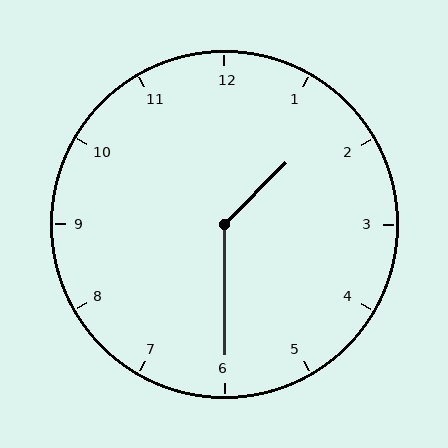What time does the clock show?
1:30.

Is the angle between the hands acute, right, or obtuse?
It is obtuse.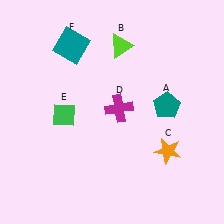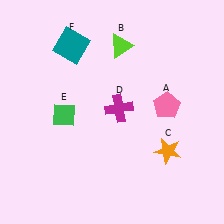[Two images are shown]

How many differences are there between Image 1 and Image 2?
There is 1 difference between the two images.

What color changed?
The pentagon (A) changed from teal in Image 1 to pink in Image 2.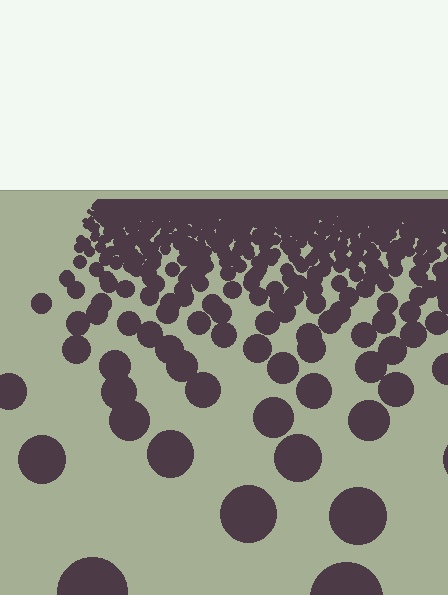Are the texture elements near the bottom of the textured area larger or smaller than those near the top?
Larger. Near the bottom, elements are closer to the viewer and appear at a bigger on-screen size.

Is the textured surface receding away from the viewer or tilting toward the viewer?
The surface is receding away from the viewer. Texture elements get smaller and denser toward the top.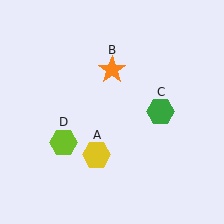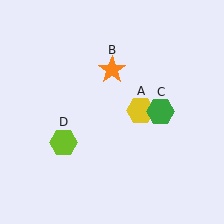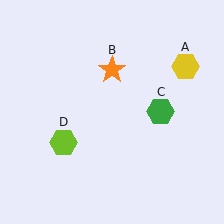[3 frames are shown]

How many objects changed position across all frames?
1 object changed position: yellow hexagon (object A).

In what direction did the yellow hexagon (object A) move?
The yellow hexagon (object A) moved up and to the right.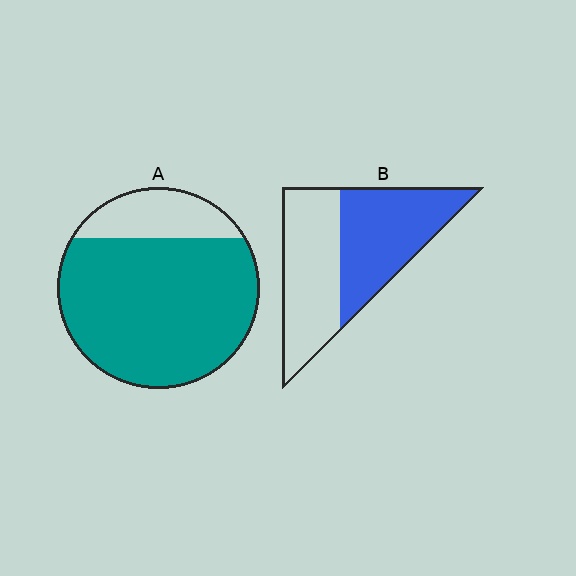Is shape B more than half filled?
Roughly half.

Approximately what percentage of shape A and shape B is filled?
A is approximately 80% and B is approximately 50%.